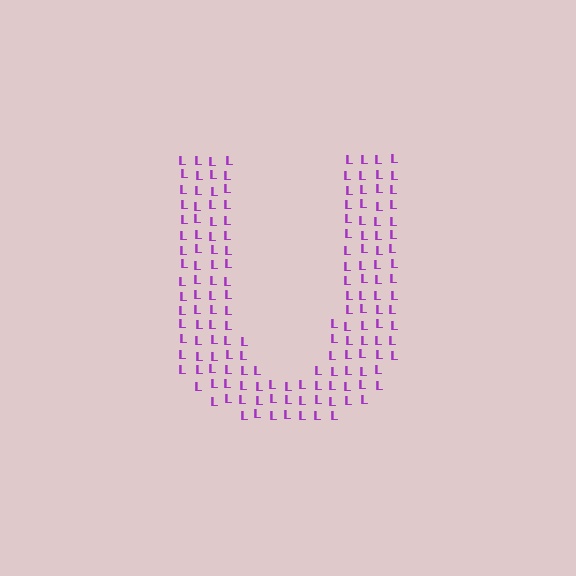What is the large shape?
The large shape is the letter U.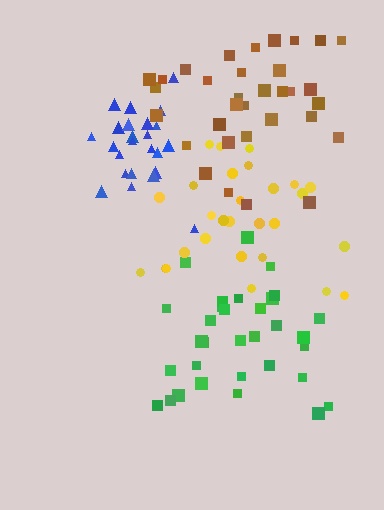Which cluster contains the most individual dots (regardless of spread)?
Brown (34).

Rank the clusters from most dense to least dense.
blue, green, brown, yellow.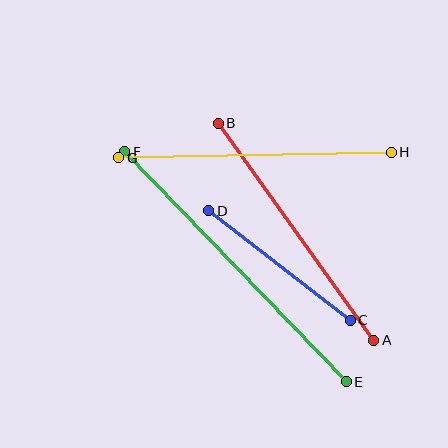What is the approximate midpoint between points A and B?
The midpoint is at approximately (296, 232) pixels.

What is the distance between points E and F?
The distance is approximately 319 pixels.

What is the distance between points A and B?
The distance is approximately 267 pixels.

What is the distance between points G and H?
The distance is approximately 272 pixels.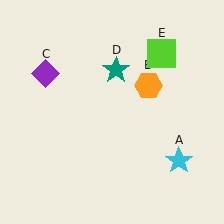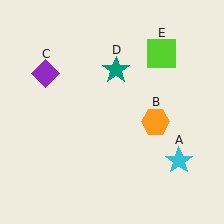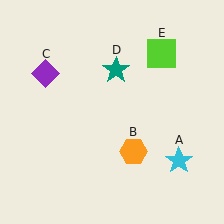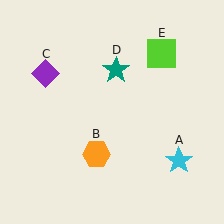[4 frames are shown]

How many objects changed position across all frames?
1 object changed position: orange hexagon (object B).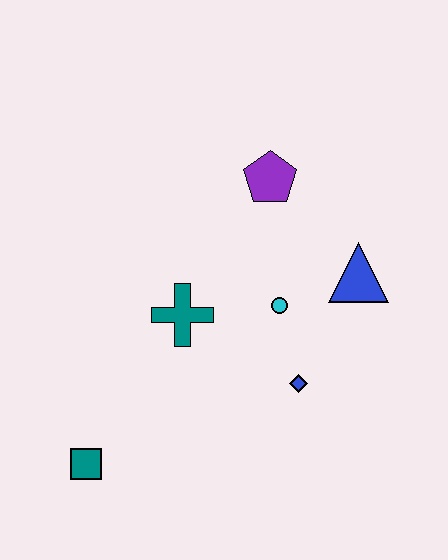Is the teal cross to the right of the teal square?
Yes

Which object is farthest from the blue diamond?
The teal square is farthest from the blue diamond.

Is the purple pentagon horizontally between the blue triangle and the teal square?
Yes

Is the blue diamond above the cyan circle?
No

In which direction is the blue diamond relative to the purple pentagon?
The blue diamond is below the purple pentagon.